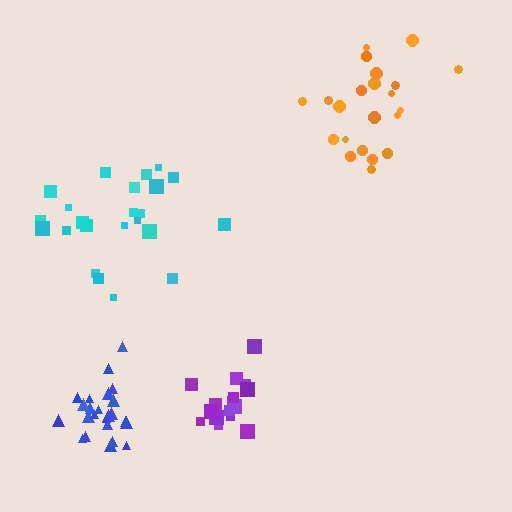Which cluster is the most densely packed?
Blue.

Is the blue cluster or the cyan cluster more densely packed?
Blue.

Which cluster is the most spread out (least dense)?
Cyan.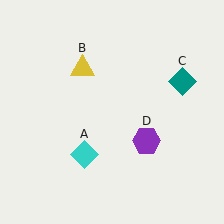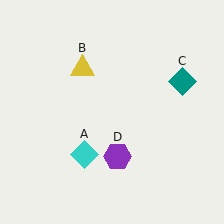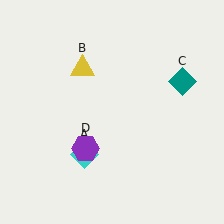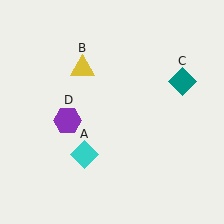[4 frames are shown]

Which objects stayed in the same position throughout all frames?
Cyan diamond (object A) and yellow triangle (object B) and teal diamond (object C) remained stationary.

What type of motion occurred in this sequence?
The purple hexagon (object D) rotated clockwise around the center of the scene.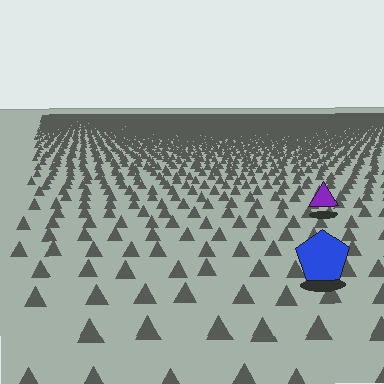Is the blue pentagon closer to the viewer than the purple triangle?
Yes. The blue pentagon is closer — you can tell from the texture gradient: the ground texture is coarser near it.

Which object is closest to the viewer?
The blue pentagon is closest. The texture marks near it are larger and more spread out.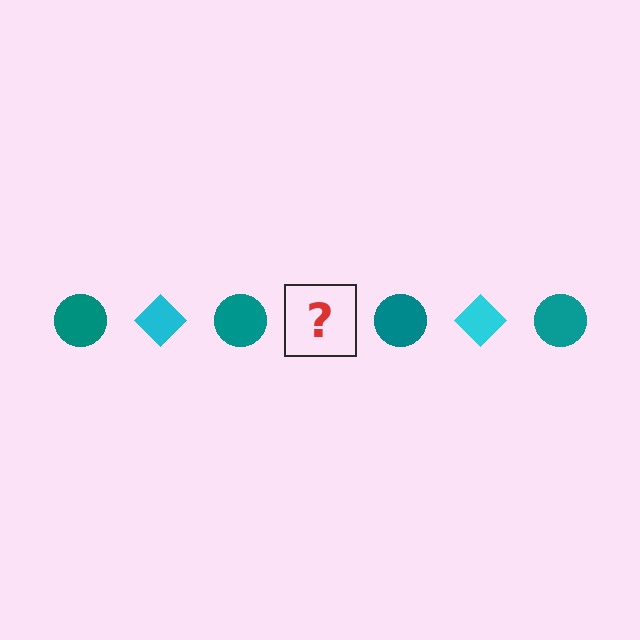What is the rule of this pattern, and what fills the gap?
The rule is that the pattern alternates between teal circle and cyan diamond. The gap should be filled with a cyan diamond.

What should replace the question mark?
The question mark should be replaced with a cyan diamond.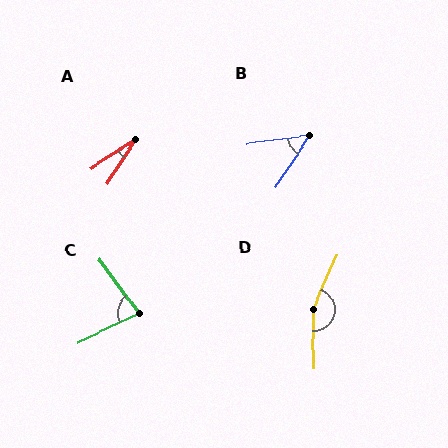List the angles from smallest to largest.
A (24°), B (48°), C (79°), D (157°).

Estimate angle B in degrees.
Approximately 48 degrees.